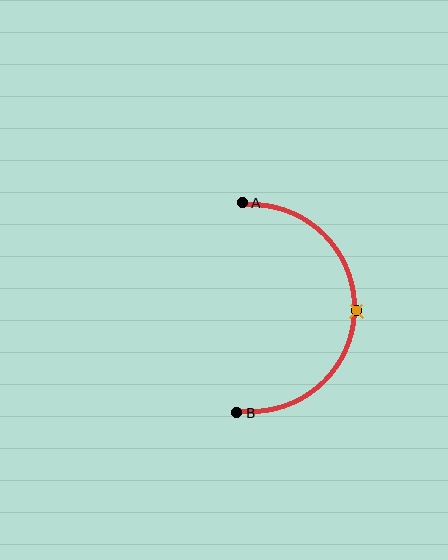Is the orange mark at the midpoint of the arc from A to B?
Yes. The orange mark lies on the arc at equal arc-length from both A and B — it is the arc midpoint.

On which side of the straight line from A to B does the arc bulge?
The arc bulges to the right of the straight line connecting A and B.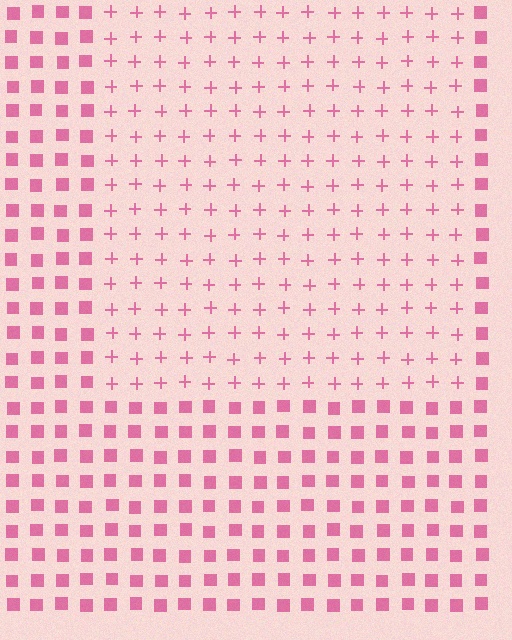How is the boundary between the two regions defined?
The boundary is defined by a change in element shape: plus signs inside vs. squares outside. All elements share the same color and spacing.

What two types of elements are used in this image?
The image uses plus signs inside the rectangle region and squares outside it.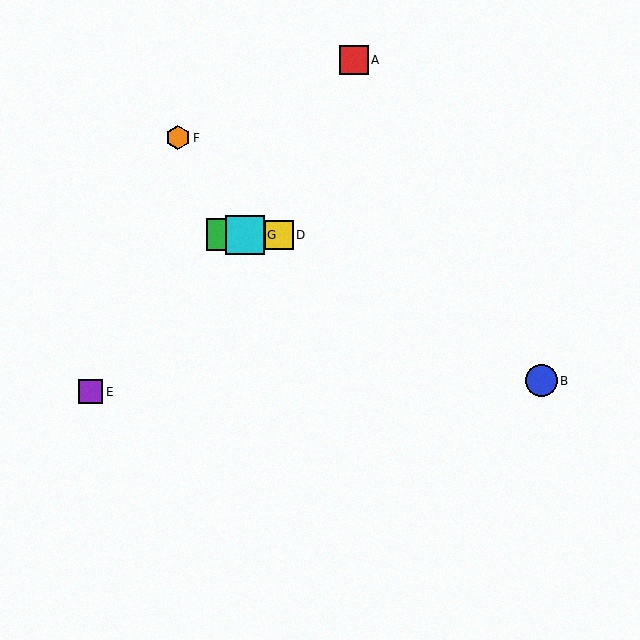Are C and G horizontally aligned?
Yes, both are at y≈235.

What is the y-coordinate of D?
Object D is at y≈235.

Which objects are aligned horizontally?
Objects C, D, G are aligned horizontally.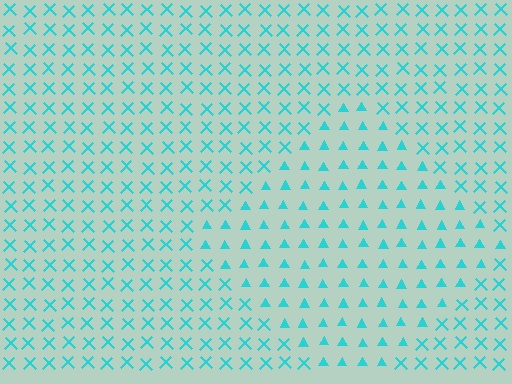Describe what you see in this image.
The image is filled with small cyan elements arranged in a uniform grid. A diamond-shaped region contains triangles, while the surrounding area contains X marks. The boundary is defined purely by the change in element shape.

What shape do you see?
I see a diamond.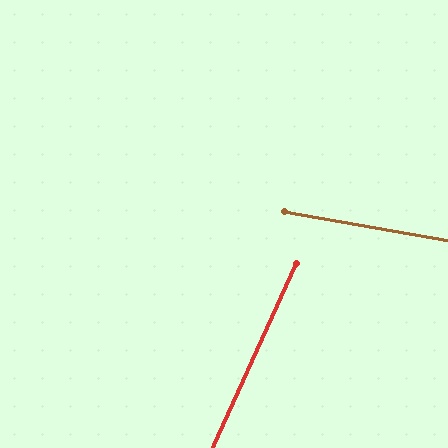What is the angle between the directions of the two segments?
Approximately 75 degrees.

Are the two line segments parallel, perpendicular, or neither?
Neither parallel nor perpendicular — they differ by about 75°.